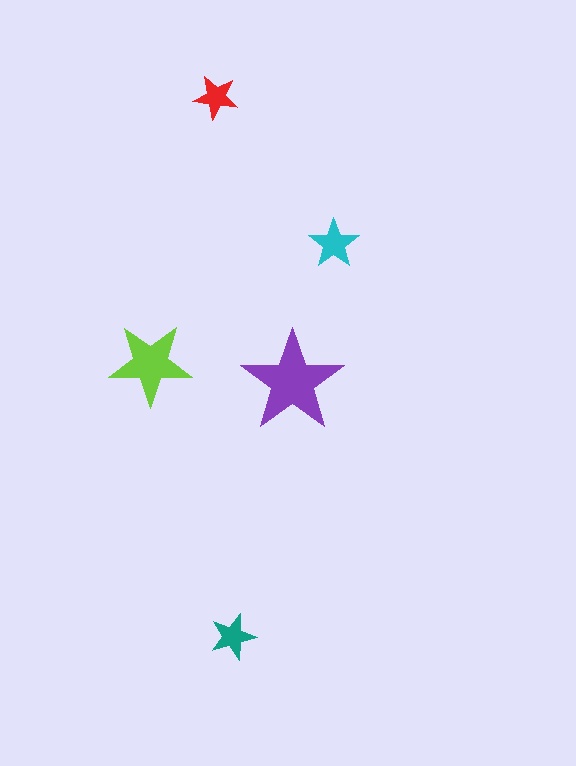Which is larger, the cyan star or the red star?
The cyan one.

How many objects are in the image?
There are 5 objects in the image.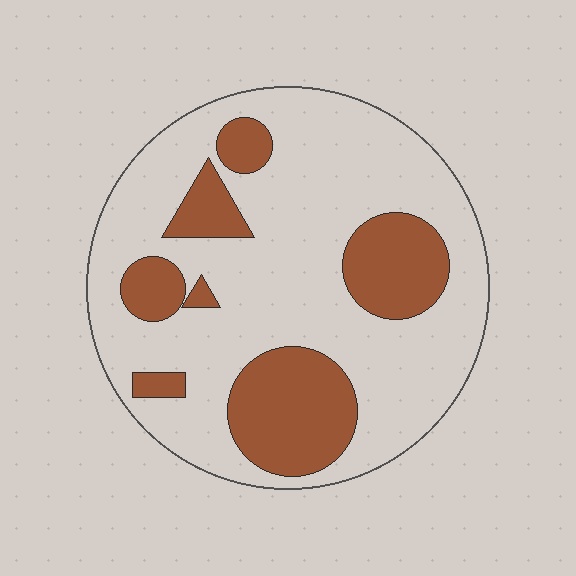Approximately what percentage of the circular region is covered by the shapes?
Approximately 25%.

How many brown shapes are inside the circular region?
7.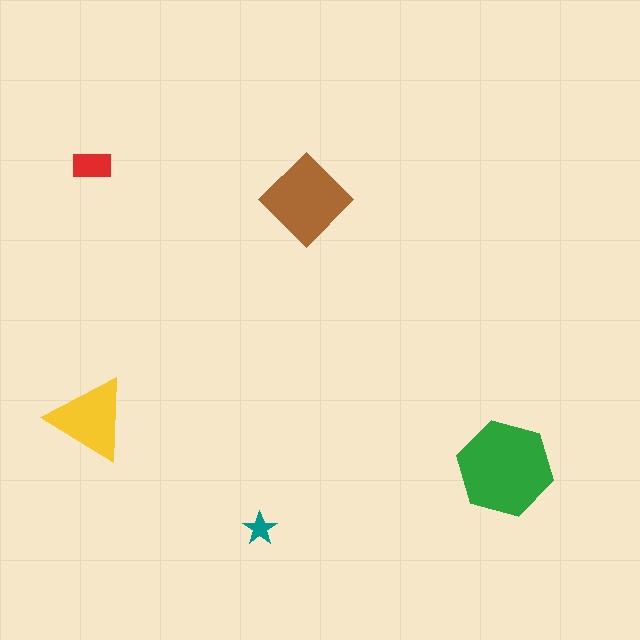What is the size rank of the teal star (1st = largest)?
5th.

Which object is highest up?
The red rectangle is topmost.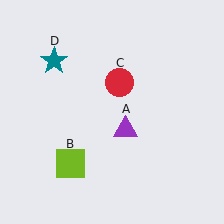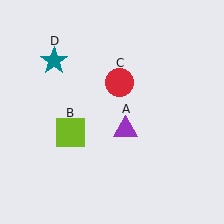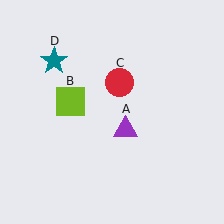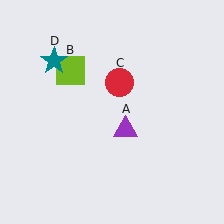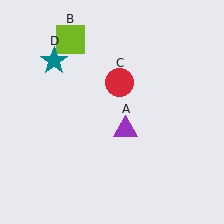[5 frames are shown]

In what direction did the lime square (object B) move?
The lime square (object B) moved up.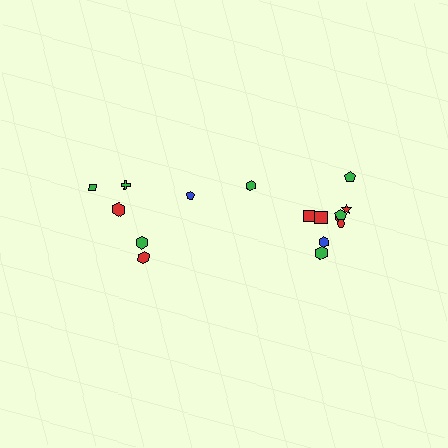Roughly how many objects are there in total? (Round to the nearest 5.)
Roughly 15 objects in total.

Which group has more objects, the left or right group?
The right group.